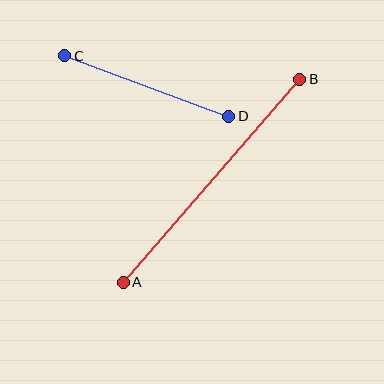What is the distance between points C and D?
The distance is approximately 175 pixels.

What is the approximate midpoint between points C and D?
The midpoint is at approximately (147, 86) pixels.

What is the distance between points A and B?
The distance is approximately 269 pixels.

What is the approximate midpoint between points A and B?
The midpoint is at approximately (211, 181) pixels.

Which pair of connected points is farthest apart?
Points A and B are farthest apart.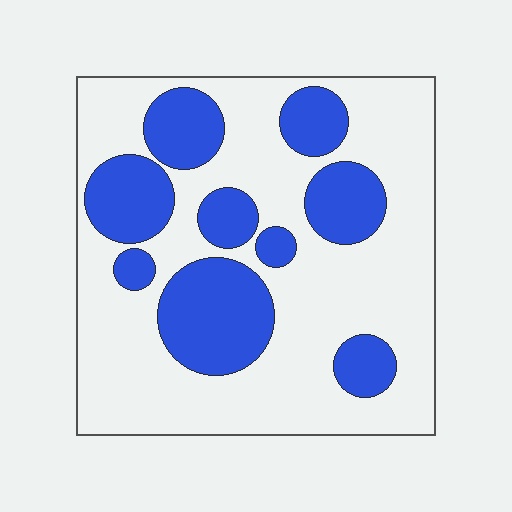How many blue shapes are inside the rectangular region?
9.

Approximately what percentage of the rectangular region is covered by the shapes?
Approximately 30%.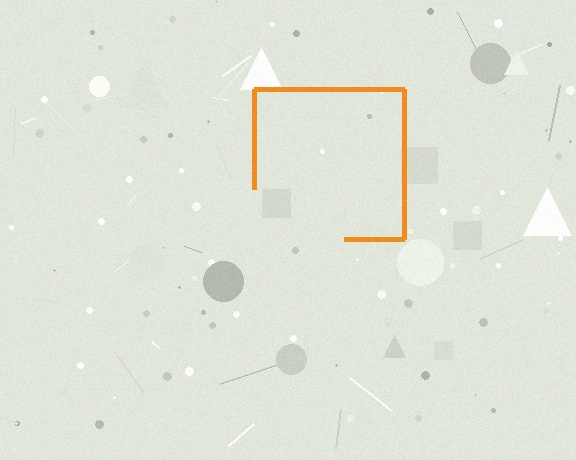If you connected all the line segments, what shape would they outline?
They would outline a square.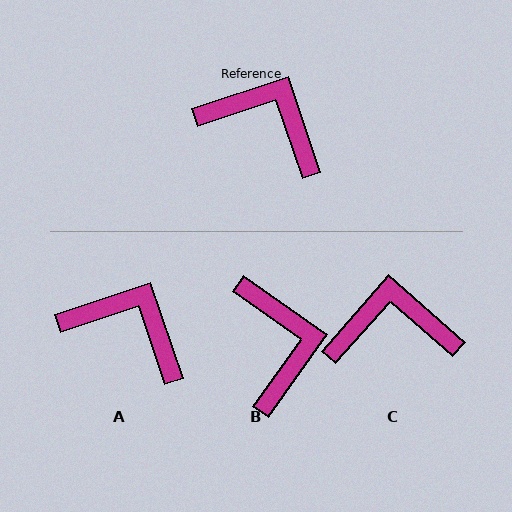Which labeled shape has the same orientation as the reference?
A.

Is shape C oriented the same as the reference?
No, it is off by about 30 degrees.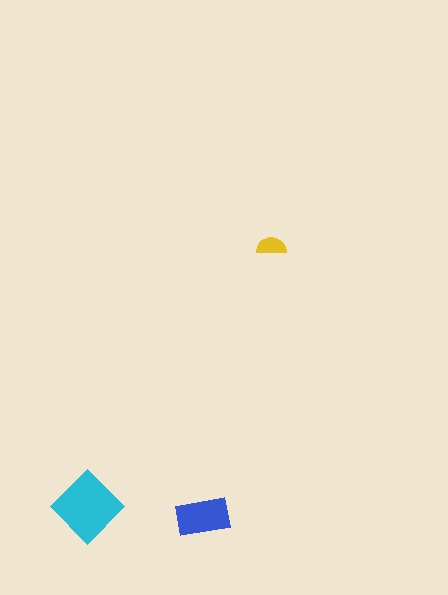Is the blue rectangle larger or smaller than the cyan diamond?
Smaller.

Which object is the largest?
The cyan diamond.